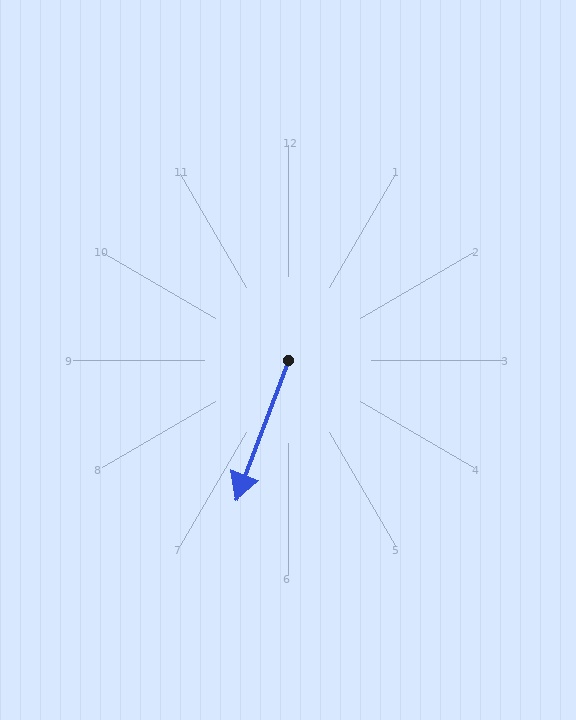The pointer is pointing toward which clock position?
Roughly 7 o'clock.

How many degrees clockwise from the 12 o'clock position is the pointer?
Approximately 201 degrees.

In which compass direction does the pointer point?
South.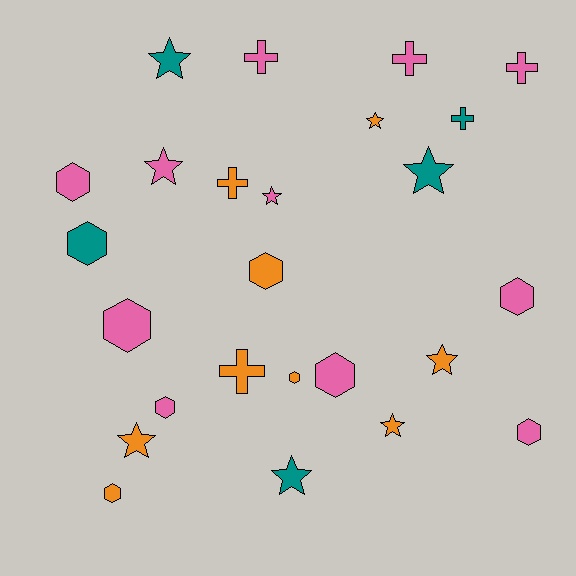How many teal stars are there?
There are 3 teal stars.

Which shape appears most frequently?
Hexagon, with 10 objects.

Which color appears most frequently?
Pink, with 11 objects.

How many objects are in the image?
There are 25 objects.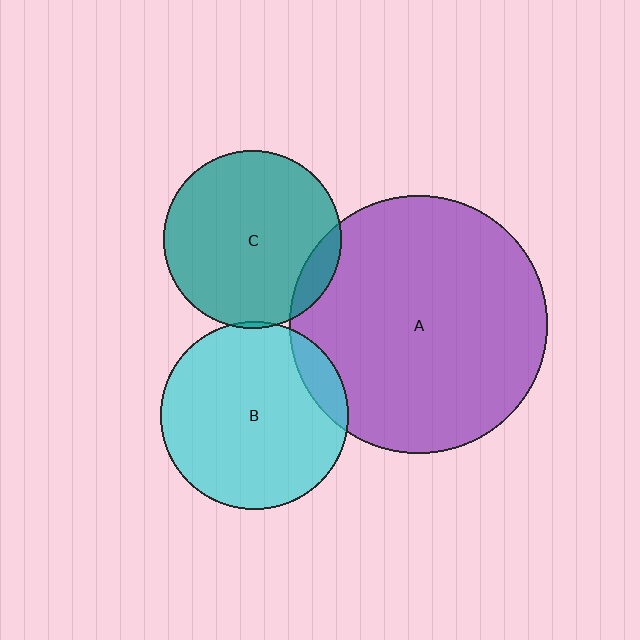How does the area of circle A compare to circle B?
Approximately 1.9 times.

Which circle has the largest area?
Circle A (purple).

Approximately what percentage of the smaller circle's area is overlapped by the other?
Approximately 10%.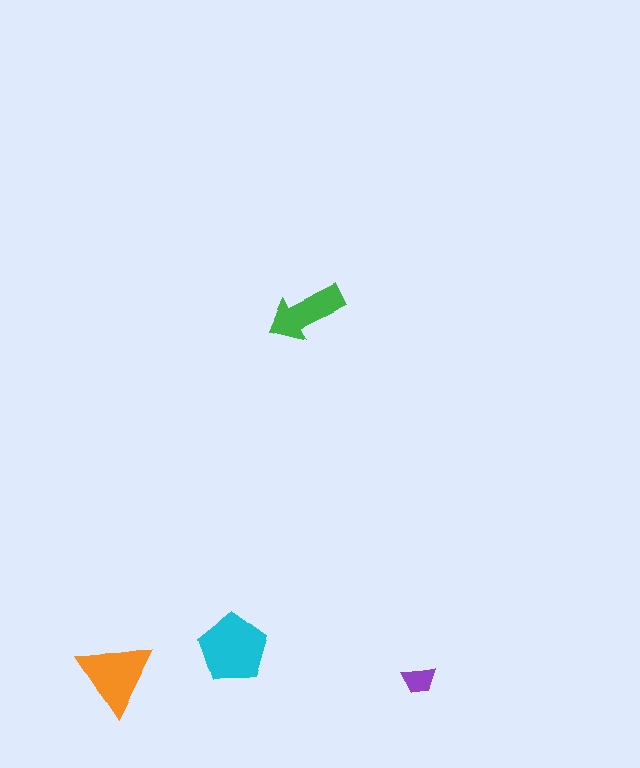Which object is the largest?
The cyan pentagon.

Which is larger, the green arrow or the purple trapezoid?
The green arrow.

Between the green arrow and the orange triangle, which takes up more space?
The orange triangle.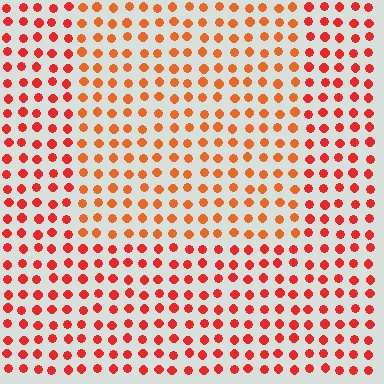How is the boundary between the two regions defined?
The boundary is defined purely by a slight shift in hue (about 21 degrees). Spacing, size, and orientation are identical on both sides.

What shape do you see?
I see a rectangle.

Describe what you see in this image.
The image is filled with small red elements in a uniform arrangement. A rectangle-shaped region is visible where the elements are tinted to a slightly different hue, forming a subtle color boundary.